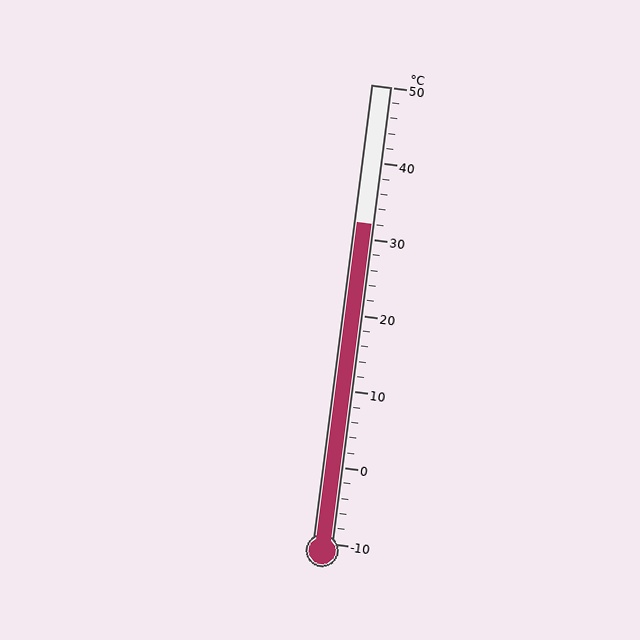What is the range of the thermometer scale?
The thermometer scale ranges from -10°C to 50°C.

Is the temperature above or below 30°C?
The temperature is above 30°C.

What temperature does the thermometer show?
The thermometer shows approximately 32°C.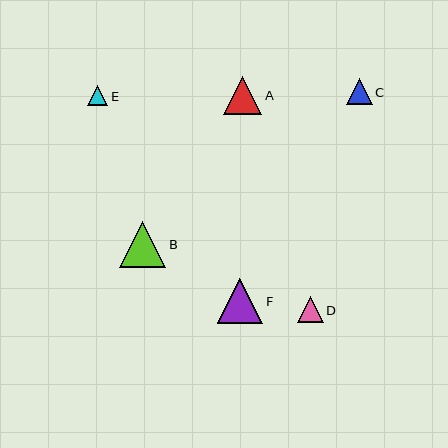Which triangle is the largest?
Triangle B is the largest with a size of approximately 46 pixels.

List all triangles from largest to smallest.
From largest to smallest: B, F, A, D, C, E.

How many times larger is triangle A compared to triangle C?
Triangle A is approximately 1.5 times the size of triangle C.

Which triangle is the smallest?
Triangle E is the smallest with a size of approximately 20 pixels.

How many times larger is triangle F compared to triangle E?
Triangle F is approximately 2.3 times the size of triangle E.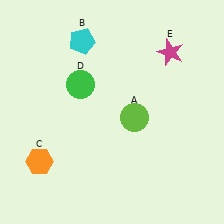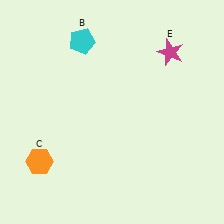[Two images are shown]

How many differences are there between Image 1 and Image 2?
There are 2 differences between the two images.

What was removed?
The lime circle (A), the green circle (D) were removed in Image 2.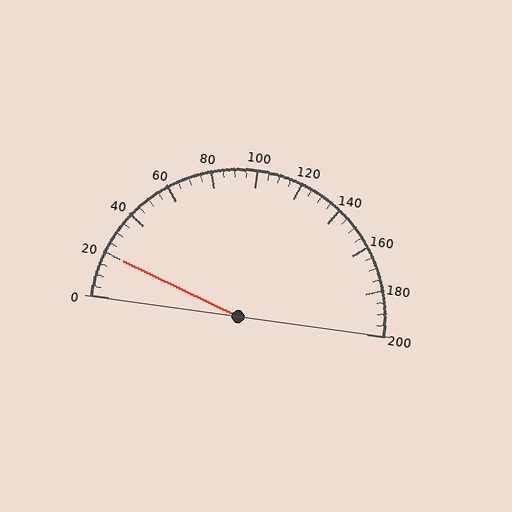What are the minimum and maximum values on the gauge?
The gauge ranges from 0 to 200.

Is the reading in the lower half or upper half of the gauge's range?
The reading is in the lower half of the range (0 to 200).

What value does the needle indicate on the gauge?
The needle indicates approximately 20.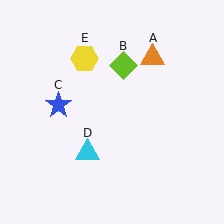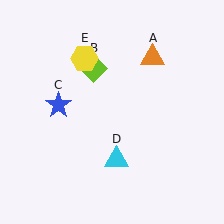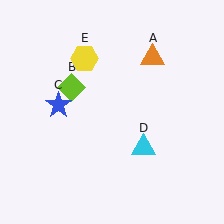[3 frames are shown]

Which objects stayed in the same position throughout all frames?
Orange triangle (object A) and blue star (object C) and yellow hexagon (object E) remained stationary.